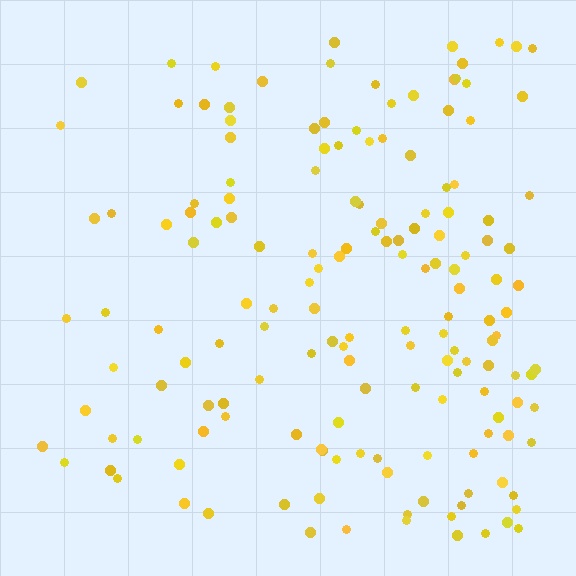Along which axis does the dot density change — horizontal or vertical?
Horizontal.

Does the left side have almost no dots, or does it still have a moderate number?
Still a moderate number, just noticeably fewer than the right.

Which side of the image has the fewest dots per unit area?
The left.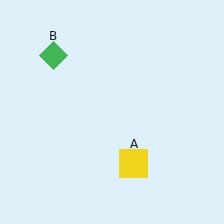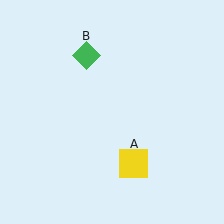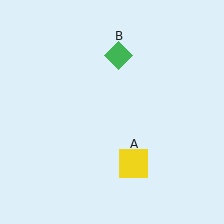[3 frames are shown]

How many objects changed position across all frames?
1 object changed position: green diamond (object B).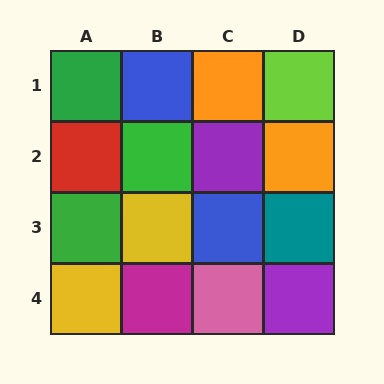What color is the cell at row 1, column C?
Orange.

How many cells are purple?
2 cells are purple.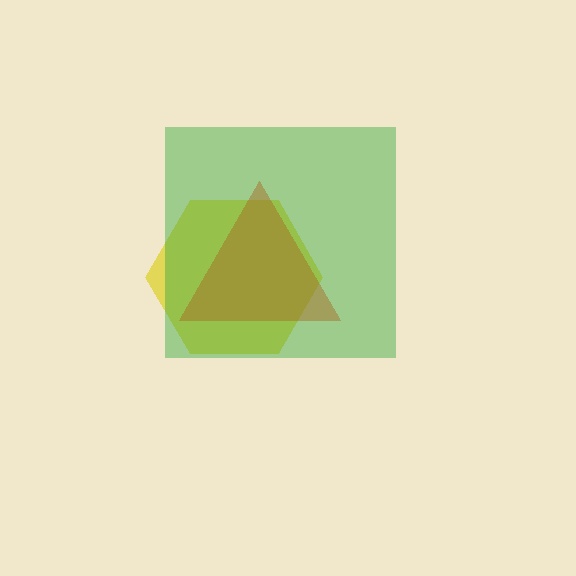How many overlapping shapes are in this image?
There are 3 overlapping shapes in the image.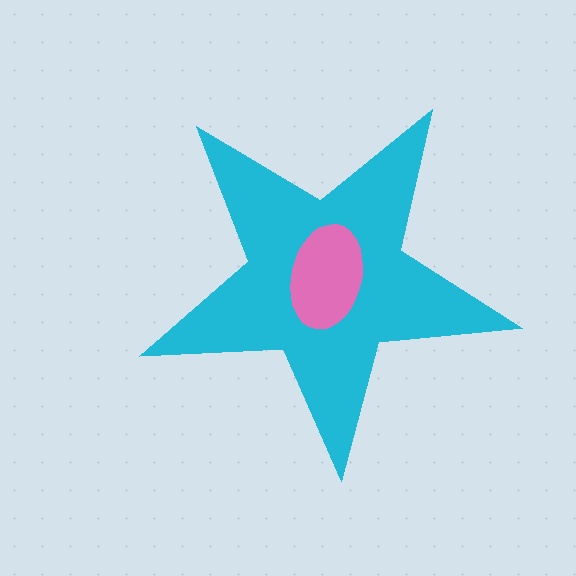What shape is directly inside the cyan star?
The pink ellipse.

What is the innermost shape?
The pink ellipse.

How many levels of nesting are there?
2.